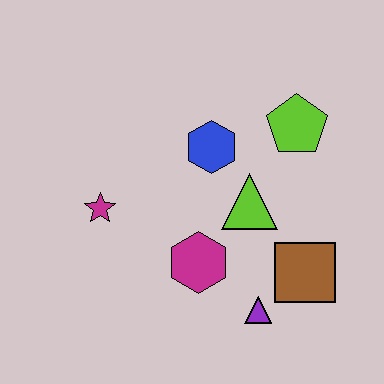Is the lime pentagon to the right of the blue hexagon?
Yes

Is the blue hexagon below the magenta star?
No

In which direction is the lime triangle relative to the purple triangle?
The lime triangle is above the purple triangle.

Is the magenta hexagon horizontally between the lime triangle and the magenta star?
Yes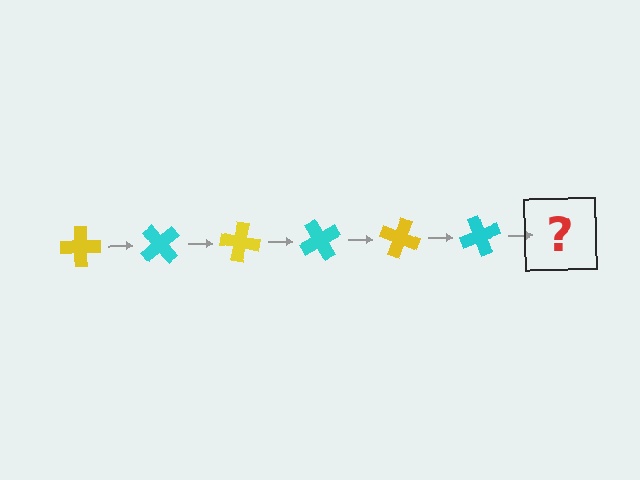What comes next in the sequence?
The next element should be a yellow cross, rotated 300 degrees from the start.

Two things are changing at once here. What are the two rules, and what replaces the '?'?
The two rules are that it rotates 50 degrees each step and the color cycles through yellow and cyan. The '?' should be a yellow cross, rotated 300 degrees from the start.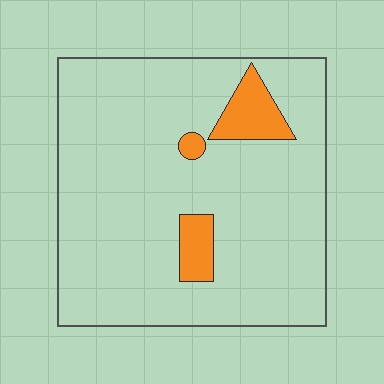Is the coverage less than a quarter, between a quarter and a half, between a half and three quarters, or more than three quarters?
Less than a quarter.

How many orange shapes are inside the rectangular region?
3.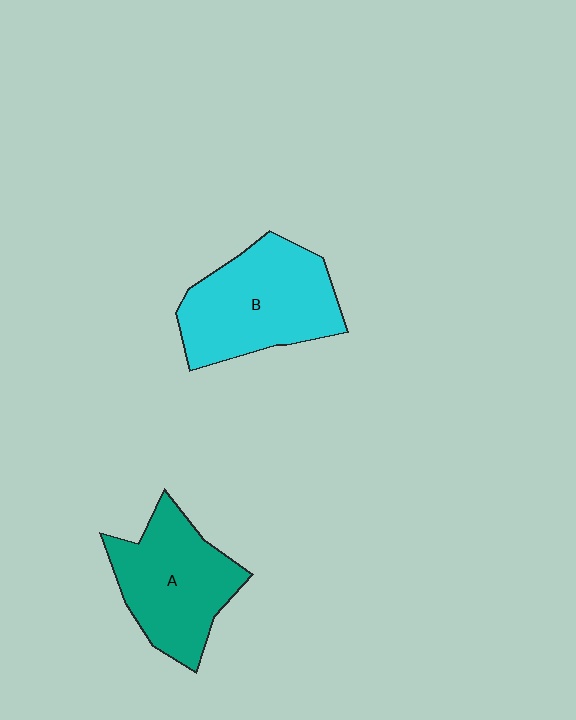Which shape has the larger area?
Shape B (cyan).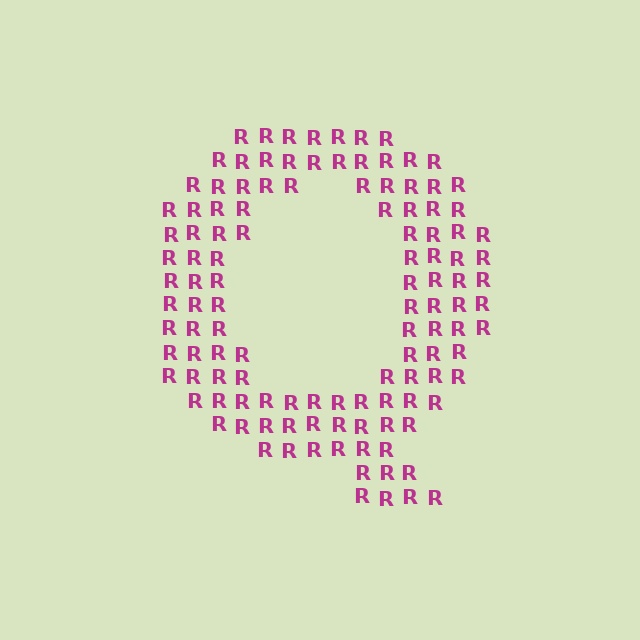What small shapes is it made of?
It is made of small letter R's.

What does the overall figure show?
The overall figure shows the letter Q.